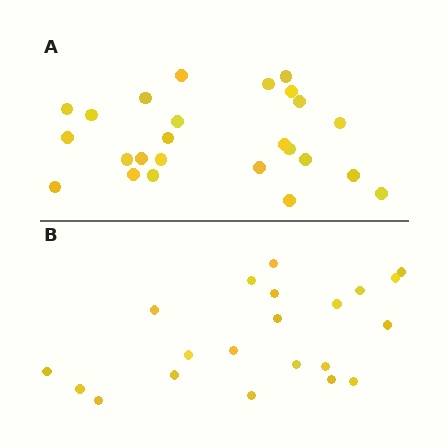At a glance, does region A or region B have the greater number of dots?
Region A (the top region) has more dots.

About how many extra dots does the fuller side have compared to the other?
Region A has about 4 more dots than region B.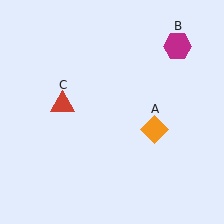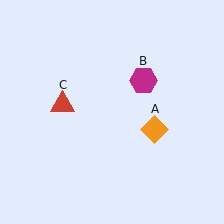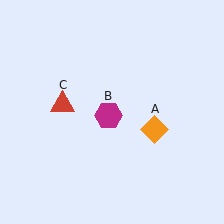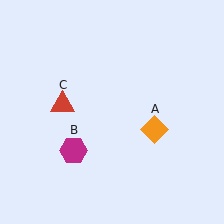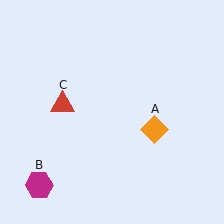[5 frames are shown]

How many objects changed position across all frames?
1 object changed position: magenta hexagon (object B).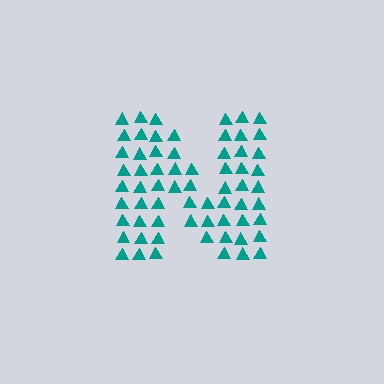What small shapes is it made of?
It is made of small triangles.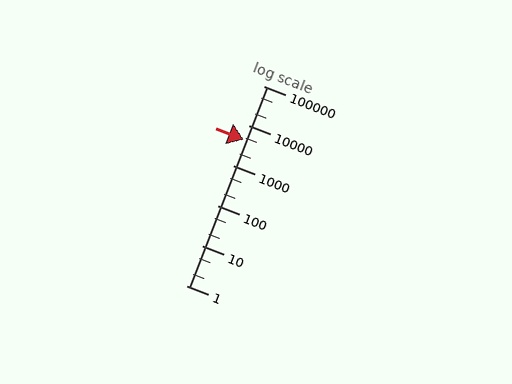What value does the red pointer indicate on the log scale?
The pointer indicates approximately 4600.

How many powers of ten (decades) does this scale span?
The scale spans 5 decades, from 1 to 100000.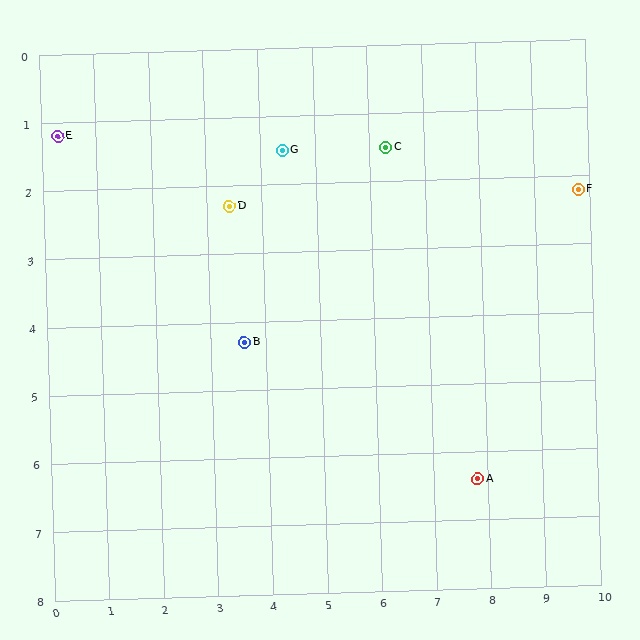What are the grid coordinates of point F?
Point F is at approximately (9.8, 2.2).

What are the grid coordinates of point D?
Point D is at approximately (3.4, 2.3).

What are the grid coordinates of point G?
Point G is at approximately (4.4, 1.5).